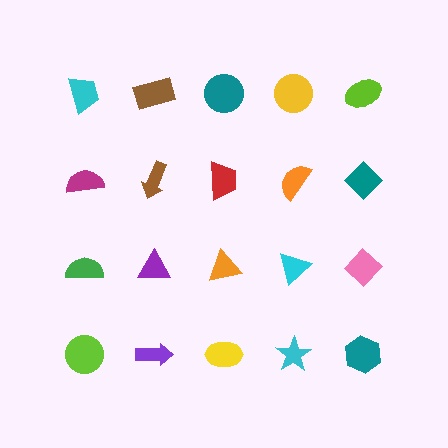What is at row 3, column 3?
An orange triangle.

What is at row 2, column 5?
A teal diamond.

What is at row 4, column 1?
A lime circle.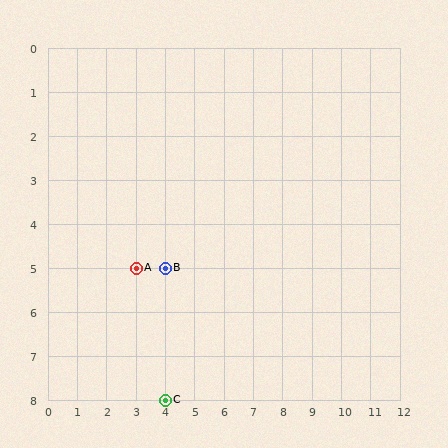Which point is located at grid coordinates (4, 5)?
Point B is at (4, 5).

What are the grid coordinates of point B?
Point B is at grid coordinates (4, 5).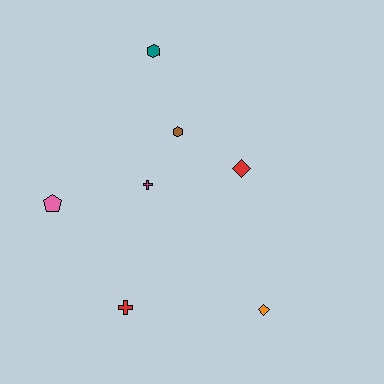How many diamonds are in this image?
There are 2 diamonds.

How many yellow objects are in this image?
There are no yellow objects.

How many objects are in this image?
There are 7 objects.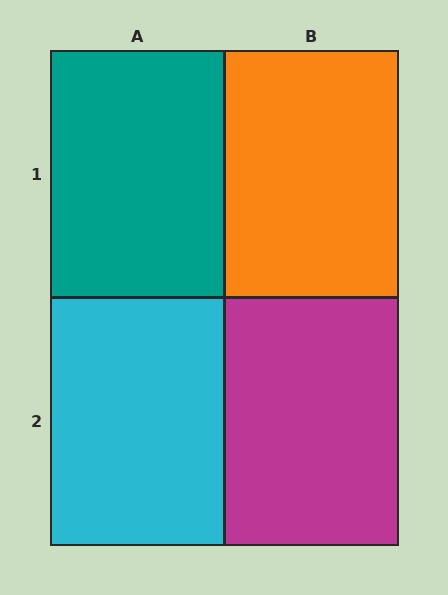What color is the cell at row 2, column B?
Magenta.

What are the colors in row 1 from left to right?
Teal, orange.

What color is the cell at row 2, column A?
Cyan.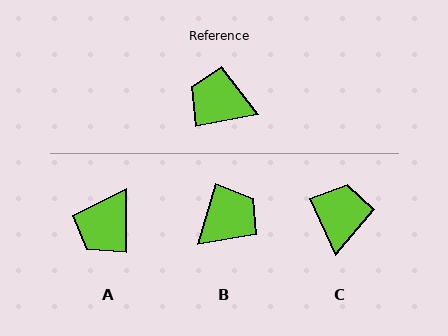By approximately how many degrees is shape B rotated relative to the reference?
Approximately 118 degrees clockwise.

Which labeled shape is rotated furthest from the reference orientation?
B, about 118 degrees away.